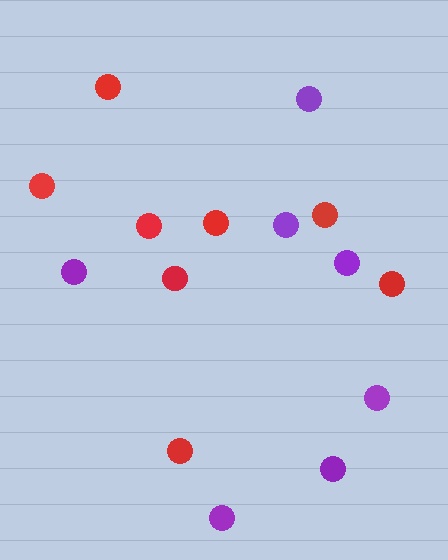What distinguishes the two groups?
There are 2 groups: one group of red circles (8) and one group of purple circles (7).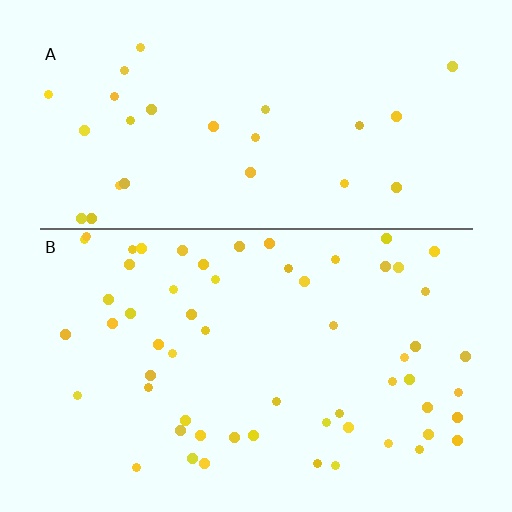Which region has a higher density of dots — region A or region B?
B (the bottom).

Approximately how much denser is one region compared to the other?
Approximately 2.2× — region B over region A.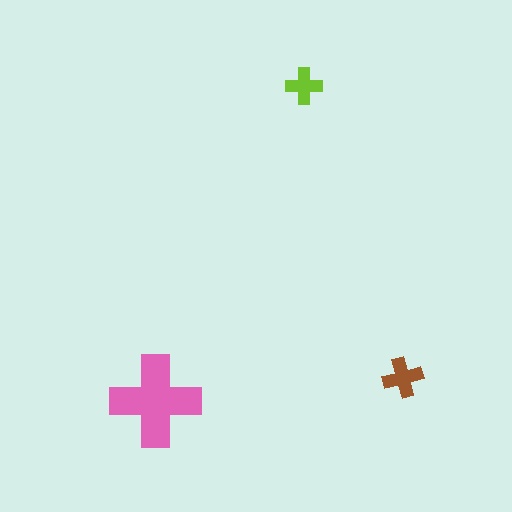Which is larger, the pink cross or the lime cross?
The pink one.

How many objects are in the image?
There are 3 objects in the image.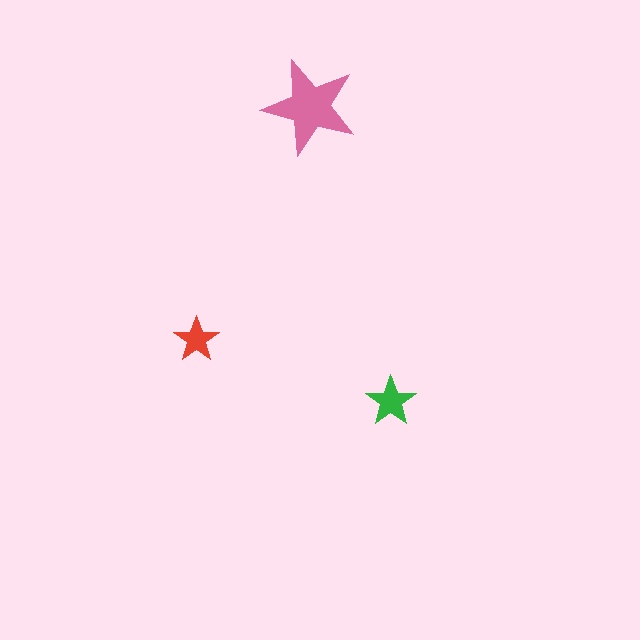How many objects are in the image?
There are 3 objects in the image.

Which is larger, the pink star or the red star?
The pink one.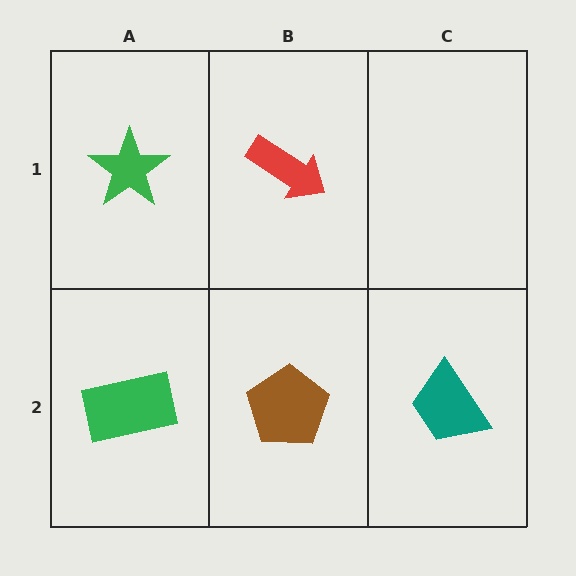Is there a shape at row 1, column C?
No, that cell is empty.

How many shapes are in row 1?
2 shapes.